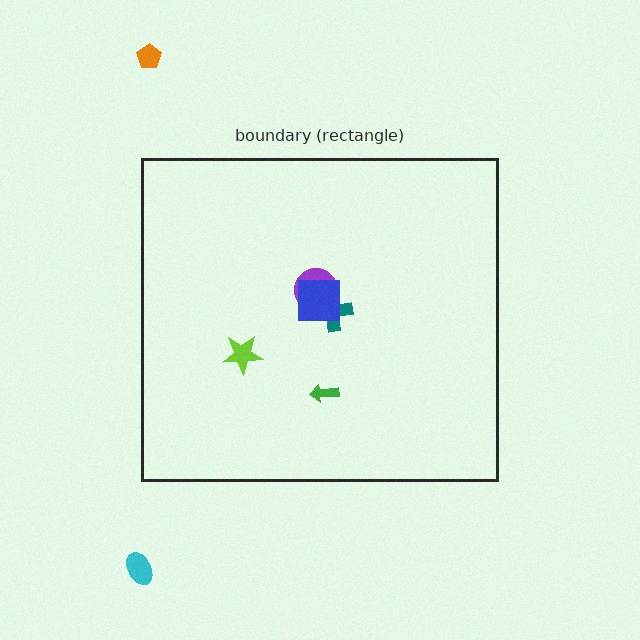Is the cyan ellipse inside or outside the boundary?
Outside.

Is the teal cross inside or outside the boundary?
Inside.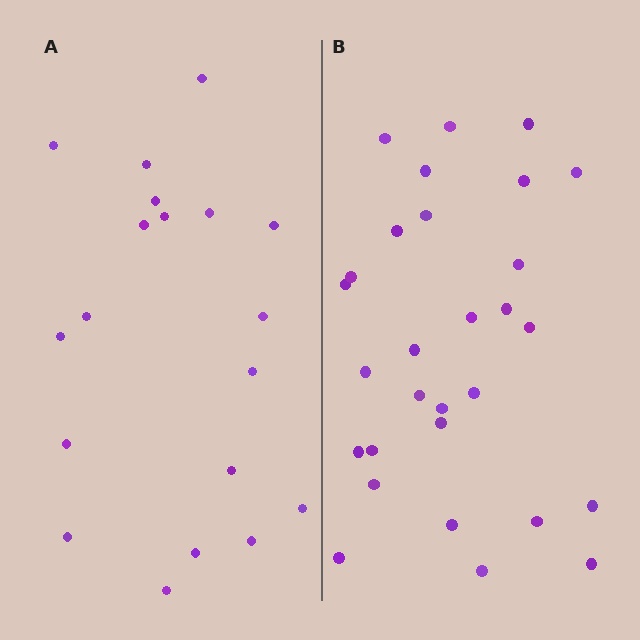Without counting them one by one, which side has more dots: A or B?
Region B (the right region) has more dots.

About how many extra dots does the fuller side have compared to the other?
Region B has roughly 10 or so more dots than region A.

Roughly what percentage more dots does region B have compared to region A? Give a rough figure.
About 55% more.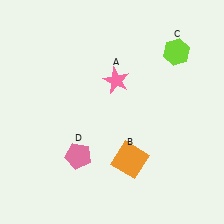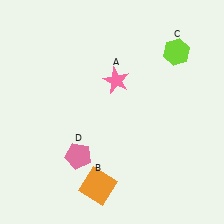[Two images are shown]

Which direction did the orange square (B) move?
The orange square (B) moved left.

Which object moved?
The orange square (B) moved left.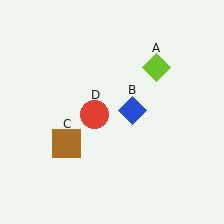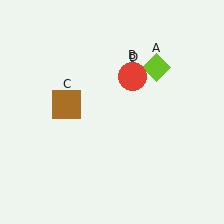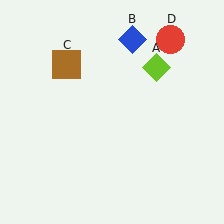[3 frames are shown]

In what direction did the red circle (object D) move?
The red circle (object D) moved up and to the right.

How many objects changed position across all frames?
3 objects changed position: blue diamond (object B), brown square (object C), red circle (object D).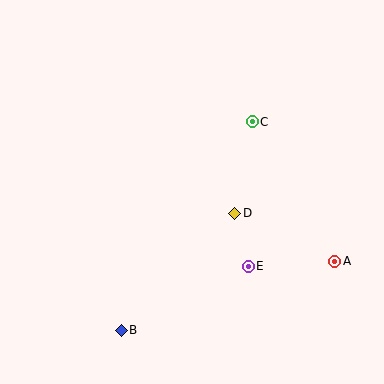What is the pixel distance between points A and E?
The distance between A and E is 87 pixels.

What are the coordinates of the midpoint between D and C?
The midpoint between D and C is at (244, 168).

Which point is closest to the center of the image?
Point D at (235, 213) is closest to the center.